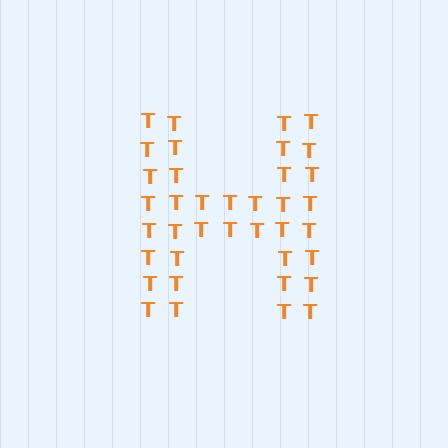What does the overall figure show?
The overall figure shows the letter H.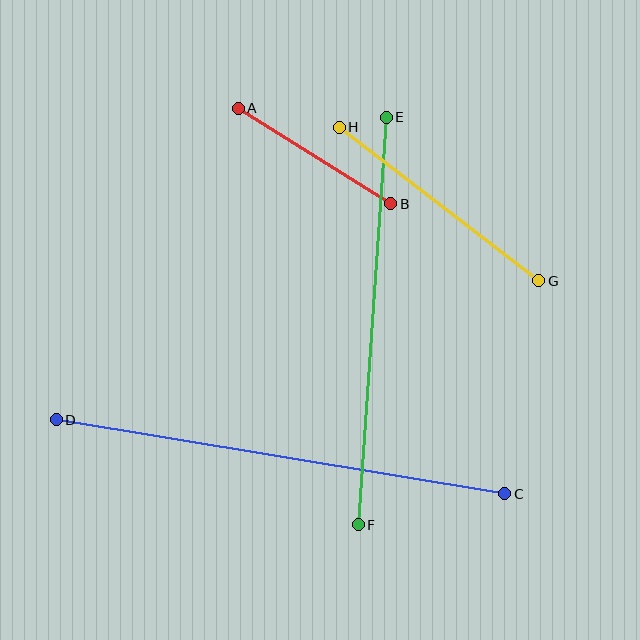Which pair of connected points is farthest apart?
Points C and D are farthest apart.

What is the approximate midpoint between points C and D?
The midpoint is at approximately (280, 457) pixels.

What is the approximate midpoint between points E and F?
The midpoint is at approximately (372, 321) pixels.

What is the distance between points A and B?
The distance is approximately 180 pixels.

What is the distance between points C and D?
The distance is approximately 454 pixels.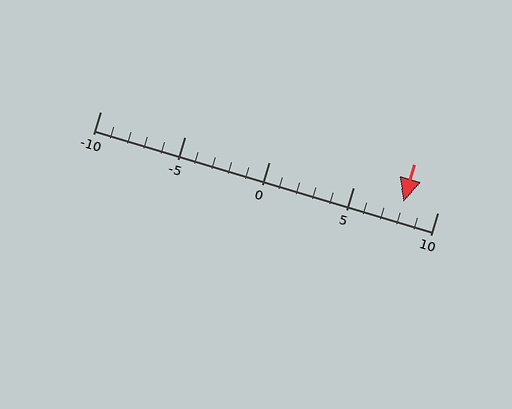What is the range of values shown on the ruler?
The ruler shows values from -10 to 10.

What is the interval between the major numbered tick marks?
The major tick marks are spaced 5 units apart.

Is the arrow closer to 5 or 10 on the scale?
The arrow is closer to 10.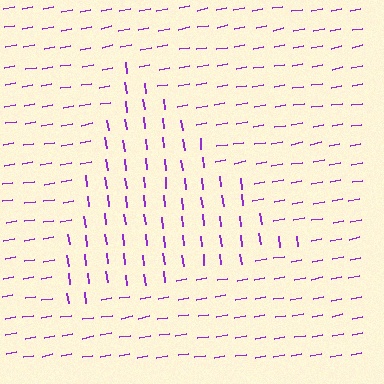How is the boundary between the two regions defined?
The boundary is defined purely by a change in line orientation (approximately 86 degrees difference). All lines are the same color and thickness.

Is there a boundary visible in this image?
Yes, there is a texture boundary formed by a change in line orientation.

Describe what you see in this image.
The image is filled with small purple line segments. A triangle region in the image has lines oriented differently from the surrounding lines, creating a visible texture boundary.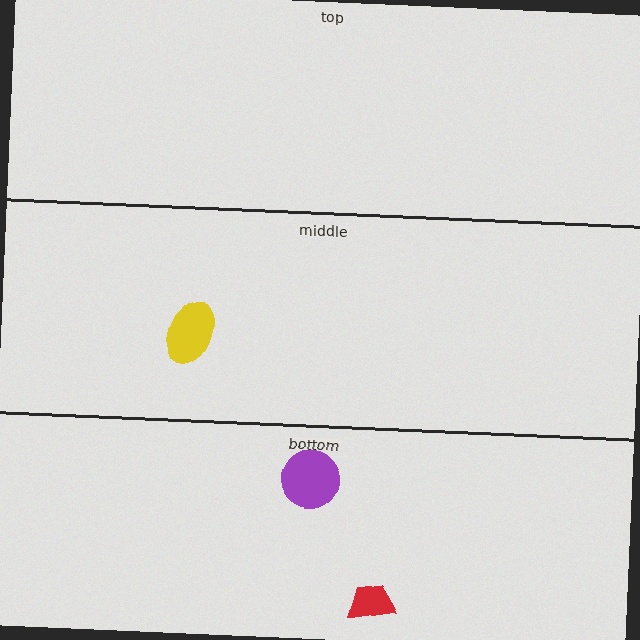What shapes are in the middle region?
The yellow ellipse.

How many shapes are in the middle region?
1.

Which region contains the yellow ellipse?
The middle region.